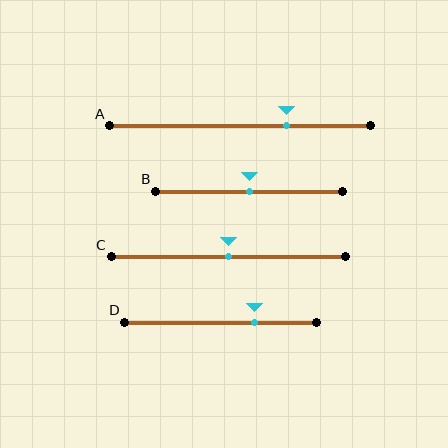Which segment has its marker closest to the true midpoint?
Segment B has its marker closest to the true midpoint.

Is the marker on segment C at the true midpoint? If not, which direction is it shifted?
Yes, the marker on segment C is at the true midpoint.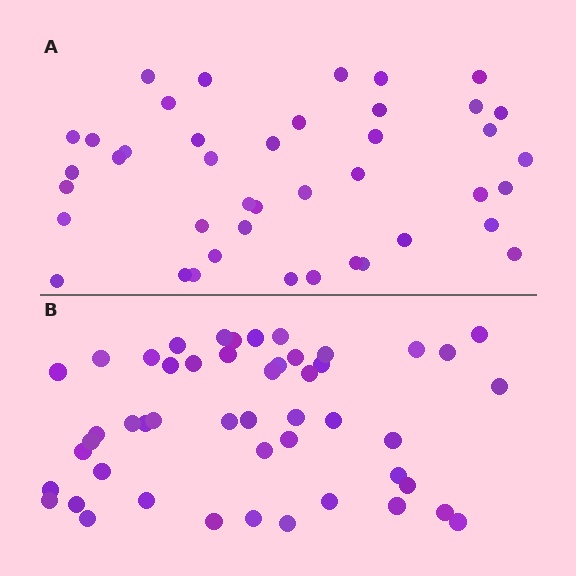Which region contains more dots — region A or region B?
Region B (the bottom region) has more dots.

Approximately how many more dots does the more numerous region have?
Region B has roughly 8 or so more dots than region A.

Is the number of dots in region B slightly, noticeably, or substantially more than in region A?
Region B has only slightly more — the two regions are fairly close. The ratio is roughly 1.2 to 1.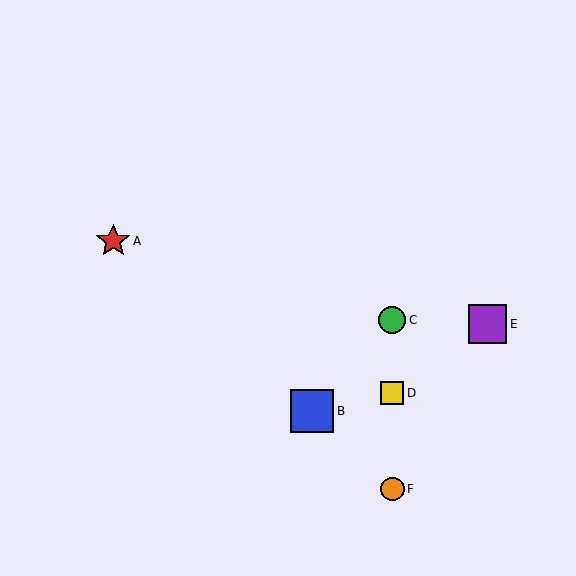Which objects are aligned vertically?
Objects C, D, F are aligned vertically.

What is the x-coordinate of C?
Object C is at x≈392.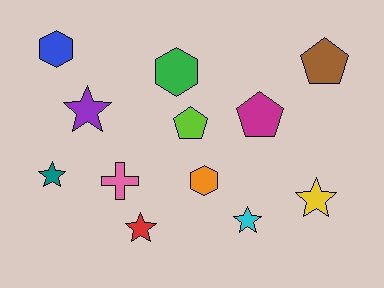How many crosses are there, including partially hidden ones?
There is 1 cross.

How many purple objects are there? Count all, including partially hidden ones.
There is 1 purple object.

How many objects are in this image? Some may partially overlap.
There are 12 objects.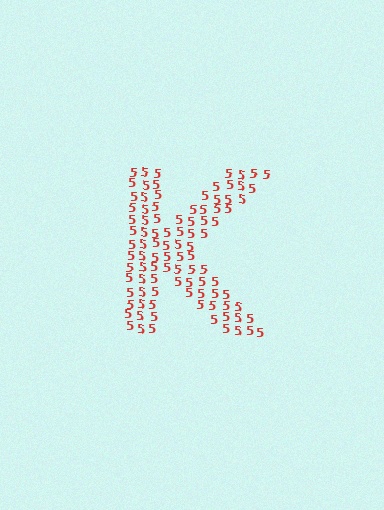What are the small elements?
The small elements are digit 5's.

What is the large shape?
The large shape is the letter K.